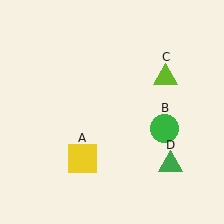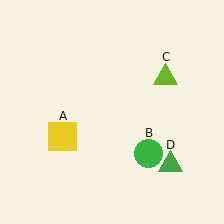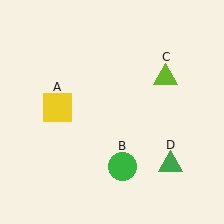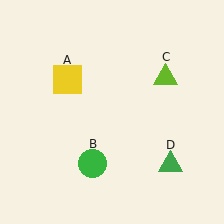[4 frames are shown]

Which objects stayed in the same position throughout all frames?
Lime triangle (object C) and green triangle (object D) remained stationary.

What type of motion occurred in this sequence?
The yellow square (object A), green circle (object B) rotated clockwise around the center of the scene.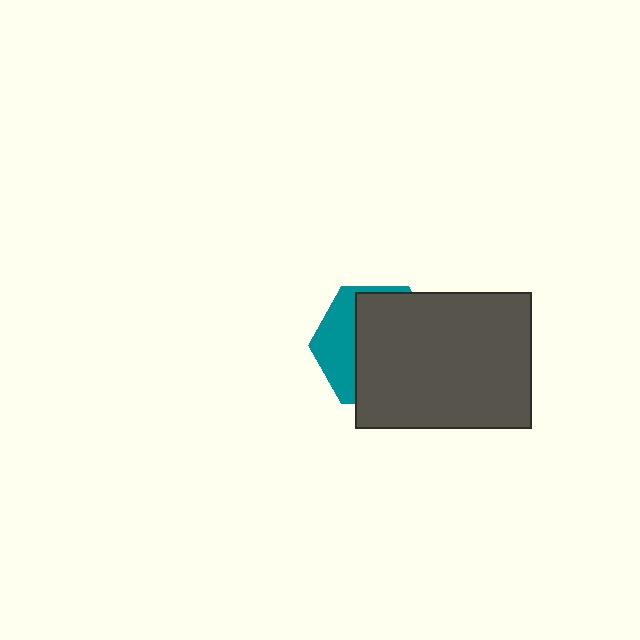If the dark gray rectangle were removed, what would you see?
You would see the complete teal hexagon.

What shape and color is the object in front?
The object in front is a dark gray rectangle.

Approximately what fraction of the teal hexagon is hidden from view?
Roughly 67% of the teal hexagon is hidden behind the dark gray rectangle.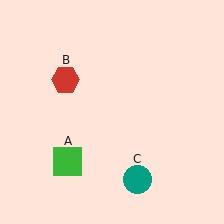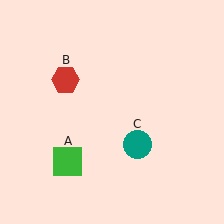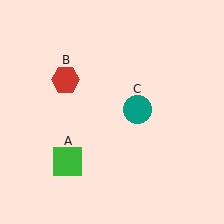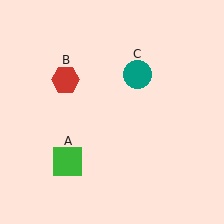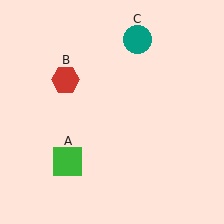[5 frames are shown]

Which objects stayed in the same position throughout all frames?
Green square (object A) and red hexagon (object B) remained stationary.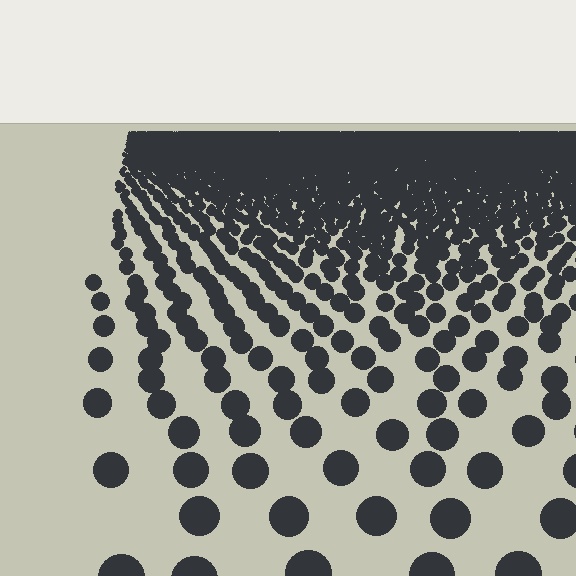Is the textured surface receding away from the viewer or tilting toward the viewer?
The surface is receding away from the viewer. Texture elements get smaller and denser toward the top.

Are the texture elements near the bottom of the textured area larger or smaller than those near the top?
Larger. Near the bottom, elements are closer to the viewer and appear at a bigger on-screen size.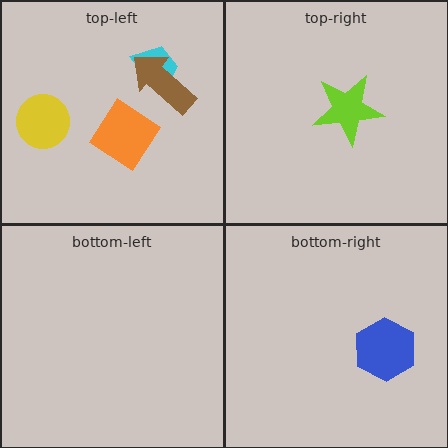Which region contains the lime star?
The top-right region.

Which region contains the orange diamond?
The top-left region.